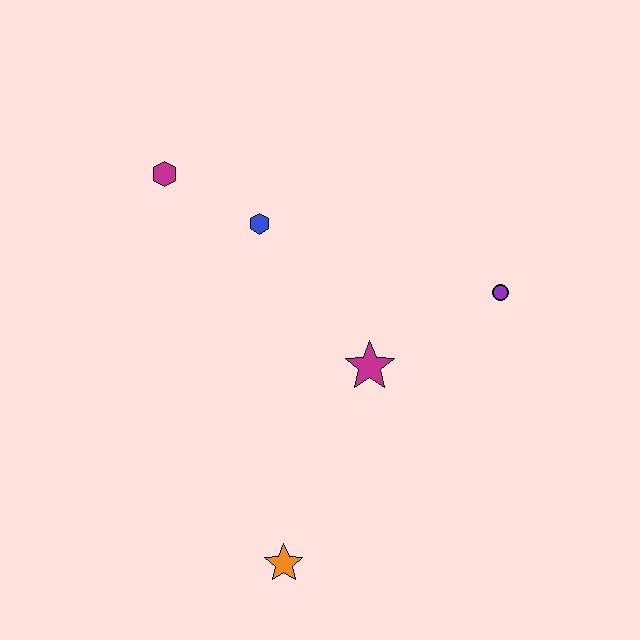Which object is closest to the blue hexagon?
The magenta hexagon is closest to the blue hexagon.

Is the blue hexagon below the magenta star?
No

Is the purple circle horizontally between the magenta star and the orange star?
No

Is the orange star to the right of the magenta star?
No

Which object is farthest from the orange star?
The magenta hexagon is farthest from the orange star.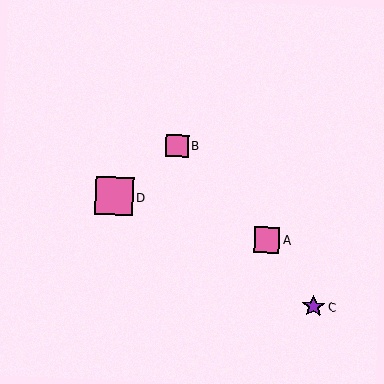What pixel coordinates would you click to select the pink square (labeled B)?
Click at (177, 146) to select the pink square B.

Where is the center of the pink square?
The center of the pink square is at (177, 146).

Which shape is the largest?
The pink square (labeled D) is the largest.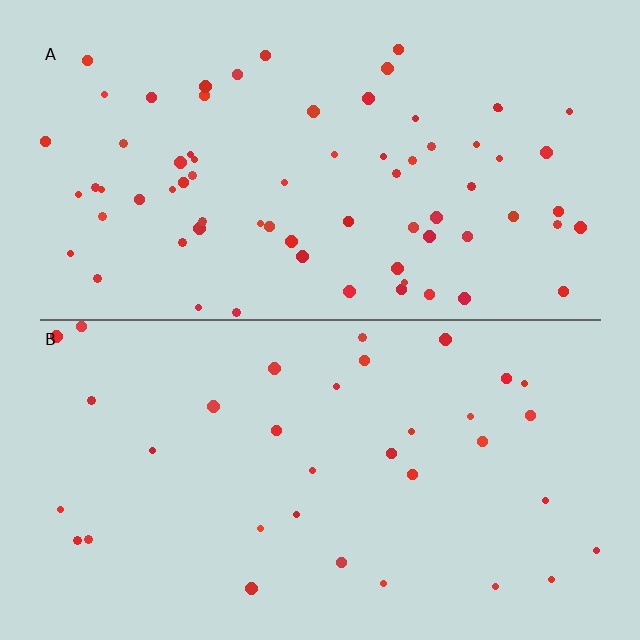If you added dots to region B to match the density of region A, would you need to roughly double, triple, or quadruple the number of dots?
Approximately double.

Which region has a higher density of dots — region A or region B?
A (the top).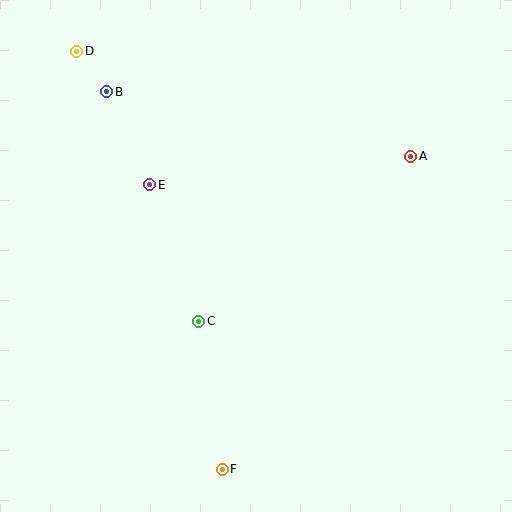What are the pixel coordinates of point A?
Point A is at (411, 156).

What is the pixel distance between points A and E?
The distance between A and E is 262 pixels.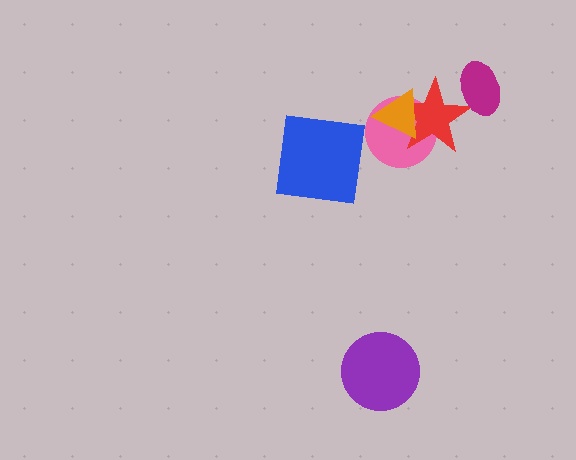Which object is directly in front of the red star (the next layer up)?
The magenta ellipse is directly in front of the red star.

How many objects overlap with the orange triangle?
2 objects overlap with the orange triangle.